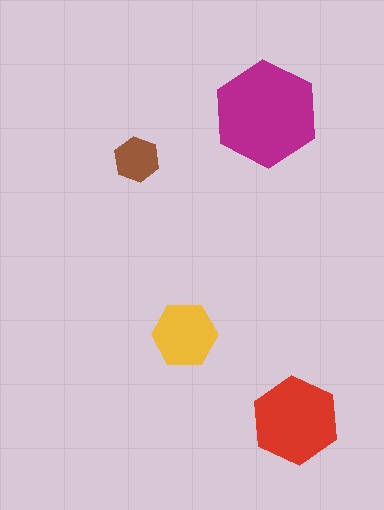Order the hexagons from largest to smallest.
the magenta one, the red one, the yellow one, the brown one.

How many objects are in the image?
There are 4 objects in the image.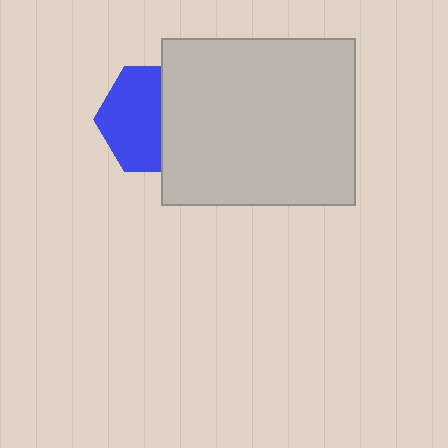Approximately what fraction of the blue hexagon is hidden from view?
Roughly 43% of the blue hexagon is hidden behind the light gray rectangle.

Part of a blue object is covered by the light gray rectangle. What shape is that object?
It is a hexagon.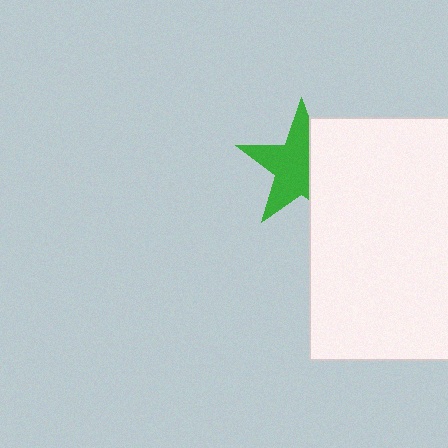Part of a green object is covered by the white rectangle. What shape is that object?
It is a star.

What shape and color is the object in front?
The object in front is a white rectangle.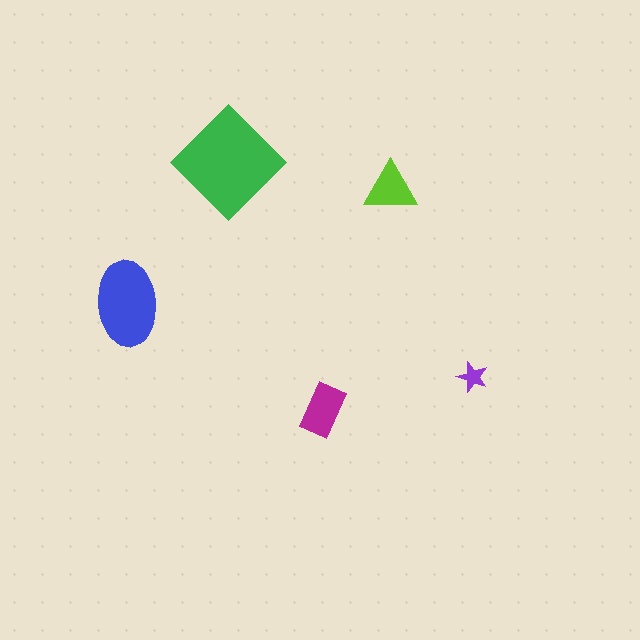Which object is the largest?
The green diamond.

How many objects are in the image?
There are 5 objects in the image.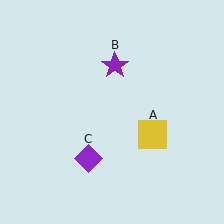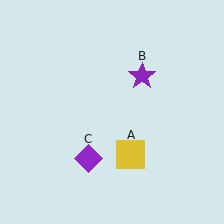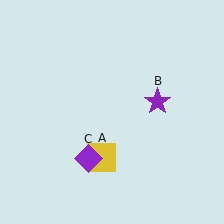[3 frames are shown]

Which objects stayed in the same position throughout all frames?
Purple diamond (object C) remained stationary.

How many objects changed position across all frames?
2 objects changed position: yellow square (object A), purple star (object B).